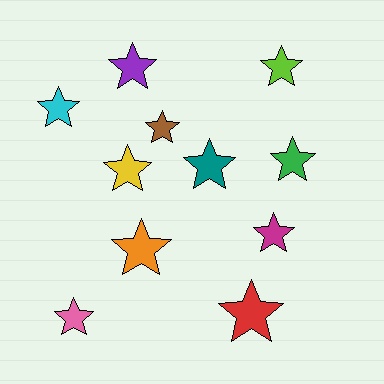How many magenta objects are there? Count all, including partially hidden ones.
There is 1 magenta object.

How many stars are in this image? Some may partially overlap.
There are 11 stars.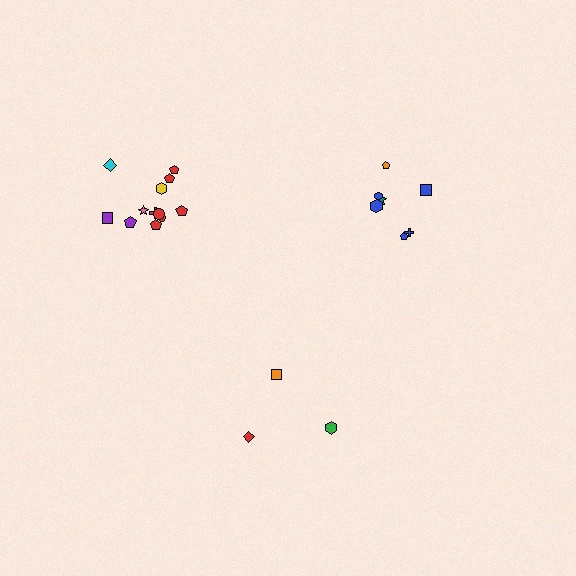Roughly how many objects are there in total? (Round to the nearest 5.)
Roughly 25 objects in total.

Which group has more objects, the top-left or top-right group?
The top-left group.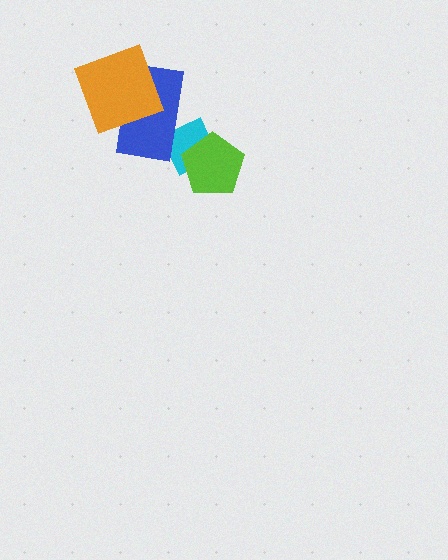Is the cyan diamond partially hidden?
Yes, it is partially covered by another shape.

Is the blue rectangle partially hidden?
Yes, it is partially covered by another shape.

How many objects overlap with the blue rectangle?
2 objects overlap with the blue rectangle.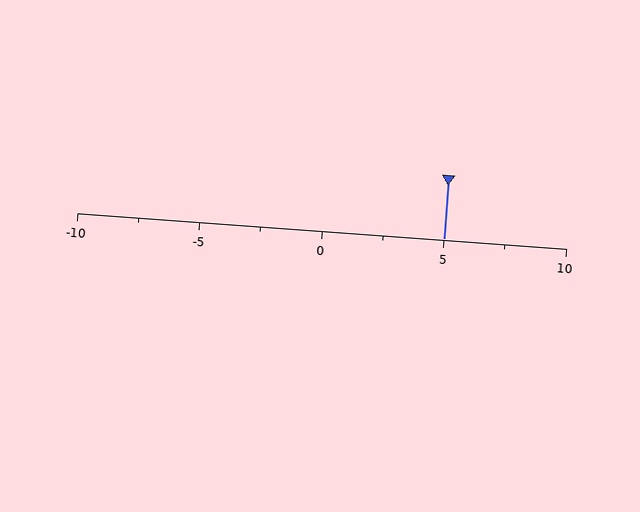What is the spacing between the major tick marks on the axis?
The major ticks are spaced 5 apart.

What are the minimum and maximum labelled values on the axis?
The axis runs from -10 to 10.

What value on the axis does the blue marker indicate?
The marker indicates approximately 5.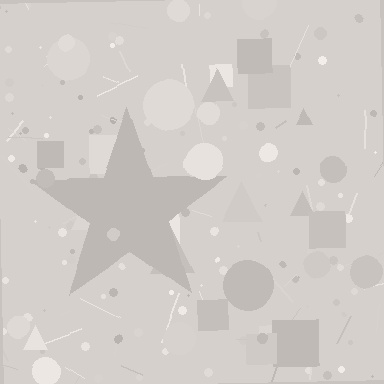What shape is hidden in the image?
A star is hidden in the image.